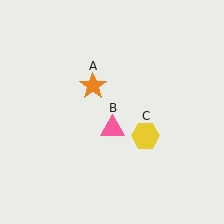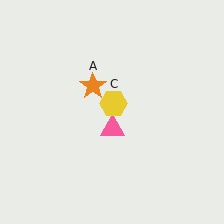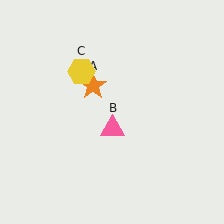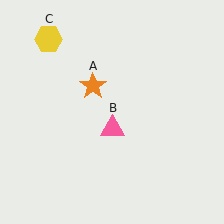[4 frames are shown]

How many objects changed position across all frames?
1 object changed position: yellow hexagon (object C).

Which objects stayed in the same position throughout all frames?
Orange star (object A) and pink triangle (object B) remained stationary.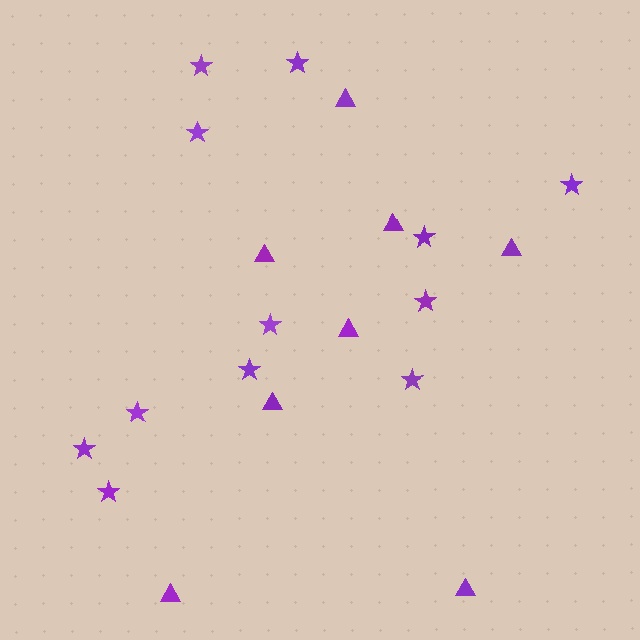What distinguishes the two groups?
There are 2 groups: one group of stars (12) and one group of triangles (8).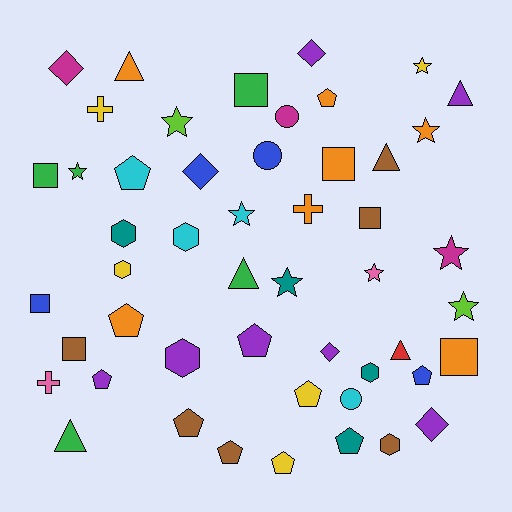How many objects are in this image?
There are 50 objects.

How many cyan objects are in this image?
There are 4 cyan objects.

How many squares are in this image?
There are 7 squares.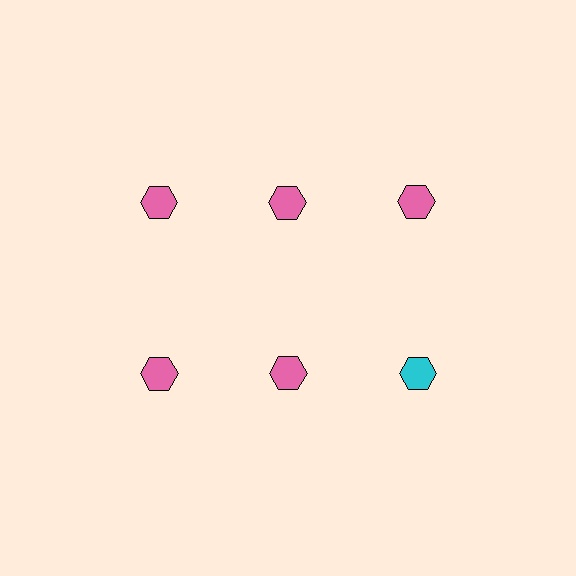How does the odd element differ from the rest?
It has a different color: cyan instead of pink.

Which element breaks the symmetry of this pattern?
The cyan hexagon in the second row, center column breaks the symmetry. All other shapes are pink hexagons.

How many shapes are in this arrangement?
There are 6 shapes arranged in a grid pattern.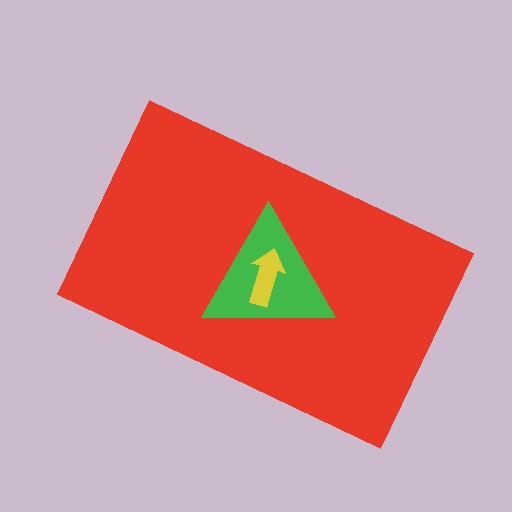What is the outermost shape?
The red rectangle.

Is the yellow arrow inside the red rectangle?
Yes.